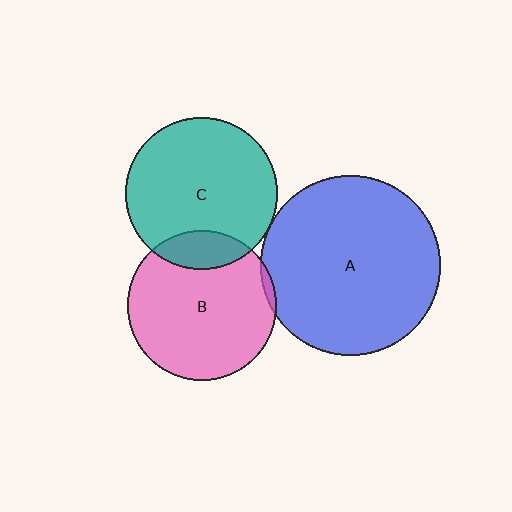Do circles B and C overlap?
Yes.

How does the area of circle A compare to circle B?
Approximately 1.4 times.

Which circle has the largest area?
Circle A (blue).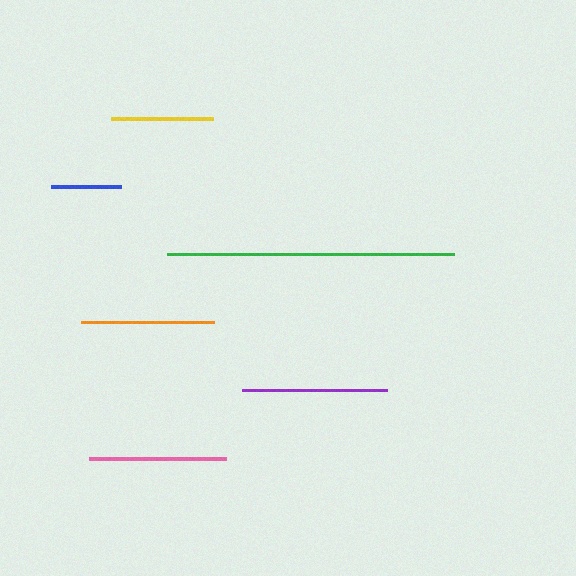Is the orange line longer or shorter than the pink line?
The pink line is longer than the orange line.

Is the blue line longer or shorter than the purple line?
The purple line is longer than the blue line.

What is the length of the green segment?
The green segment is approximately 287 pixels long.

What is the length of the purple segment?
The purple segment is approximately 146 pixels long.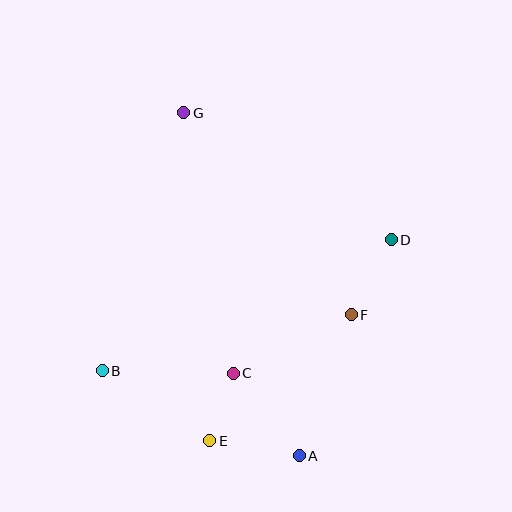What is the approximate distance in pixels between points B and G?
The distance between B and G is approximately 271 pixels.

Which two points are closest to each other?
Points C and E are closest to each other.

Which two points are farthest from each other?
Points A and G are farthest from each other.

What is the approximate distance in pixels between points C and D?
The distance between C and D is approximately 207 pixels.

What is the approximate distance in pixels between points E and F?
The distance between E and F is approximately 189 pixels.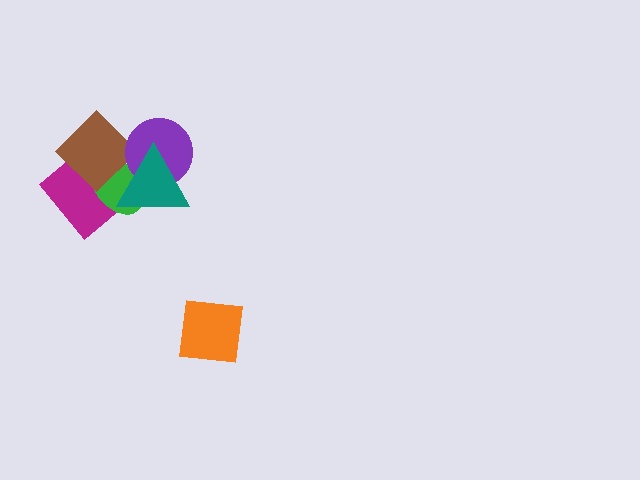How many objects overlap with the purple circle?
3 objects overlap with the purple circle.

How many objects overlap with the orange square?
0 objects overlap with the orange square.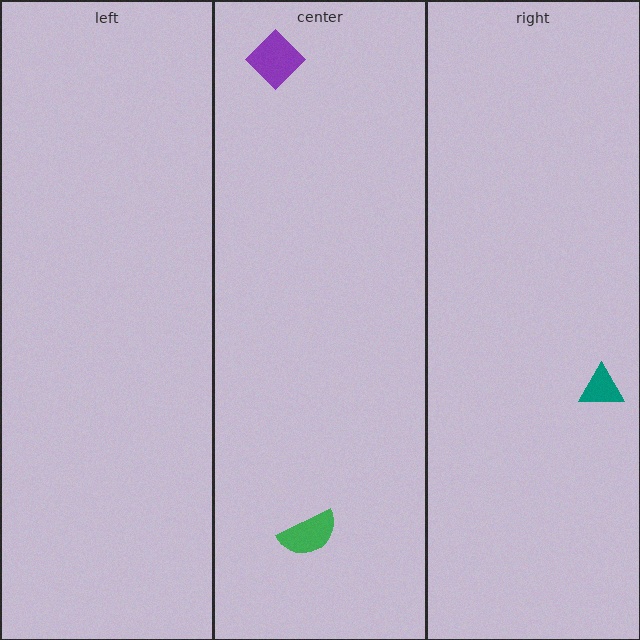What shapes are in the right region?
The teal triangle.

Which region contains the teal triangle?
The right region.